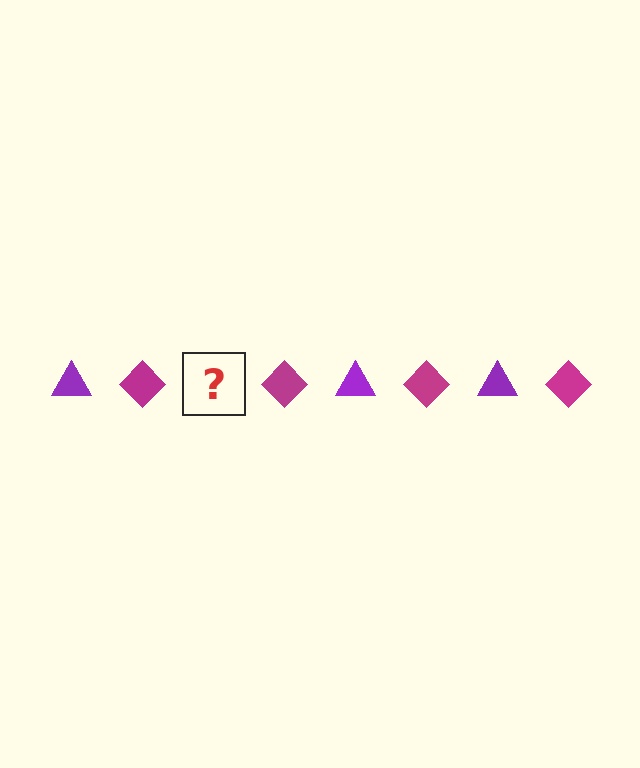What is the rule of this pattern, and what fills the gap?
The rule is that the pattern alternates between purple triangle and magenta diamond. The gap should be filled with a purple triangle.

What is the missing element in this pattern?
The missing element is a purple triangle.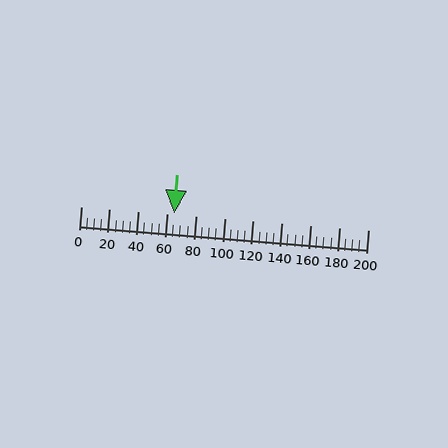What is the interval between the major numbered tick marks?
The major tick marks are spaced 20 units apart.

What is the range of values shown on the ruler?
The ruler shows values from 0 to 200.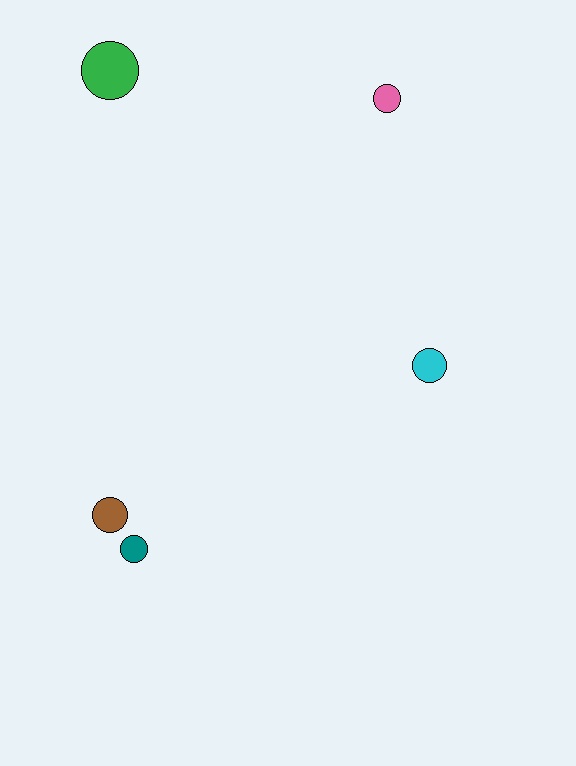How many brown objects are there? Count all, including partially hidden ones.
There is 1 brown object.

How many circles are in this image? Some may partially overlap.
There are 5 circles.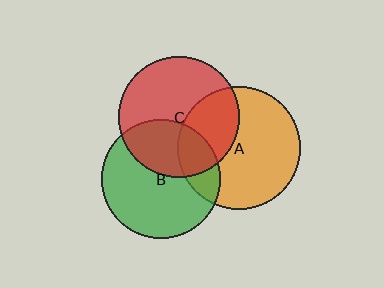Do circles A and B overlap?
Yes.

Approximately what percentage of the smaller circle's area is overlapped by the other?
Approximately 20%.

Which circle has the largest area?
Circle A (orange).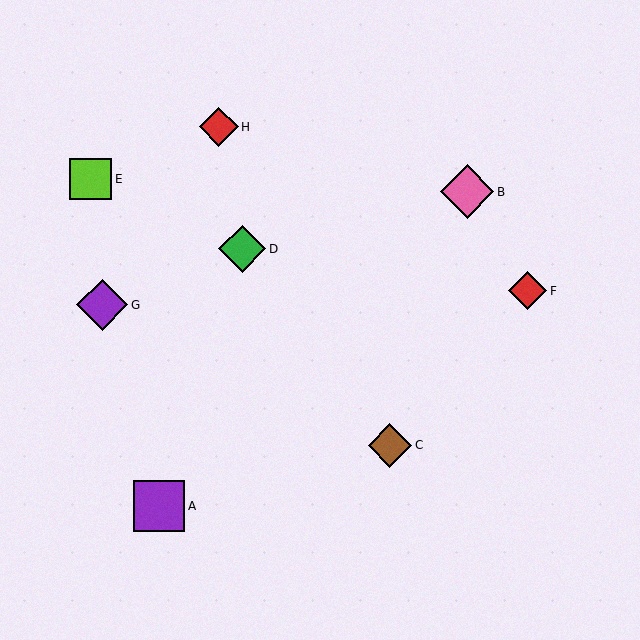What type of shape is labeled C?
Shape C is a brown diamond.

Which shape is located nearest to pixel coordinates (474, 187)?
The pink diamond (labeled B) at (467, 192) is nearest to that location.